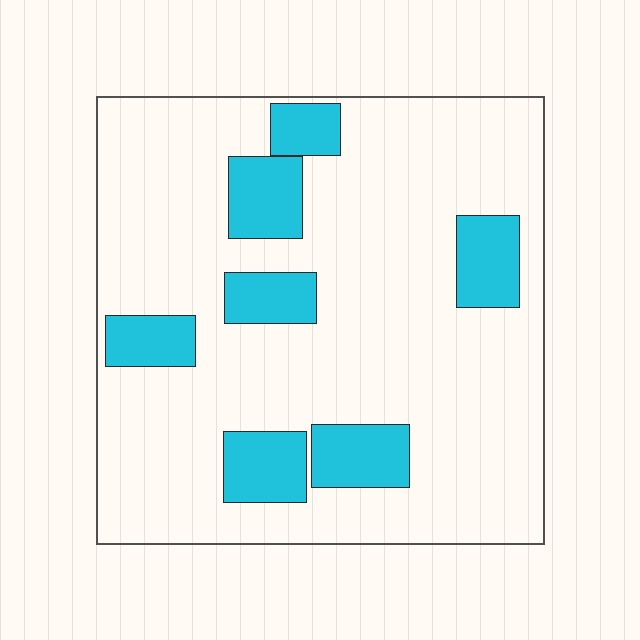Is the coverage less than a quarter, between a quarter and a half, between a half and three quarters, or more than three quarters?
Less than a quarter.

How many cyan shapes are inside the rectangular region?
7.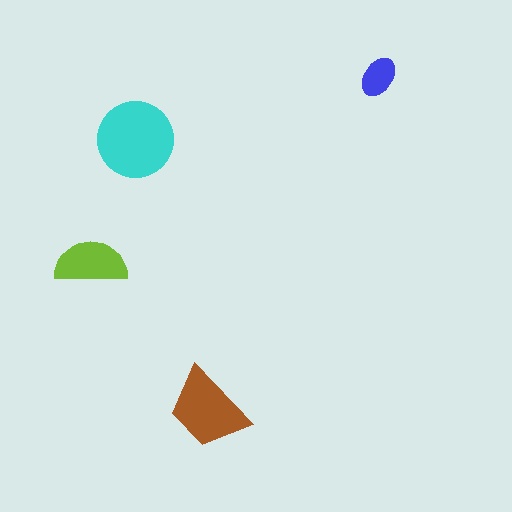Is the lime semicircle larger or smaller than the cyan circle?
Smaller.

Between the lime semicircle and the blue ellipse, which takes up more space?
The lime semicircle.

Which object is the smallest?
The blue ellipse.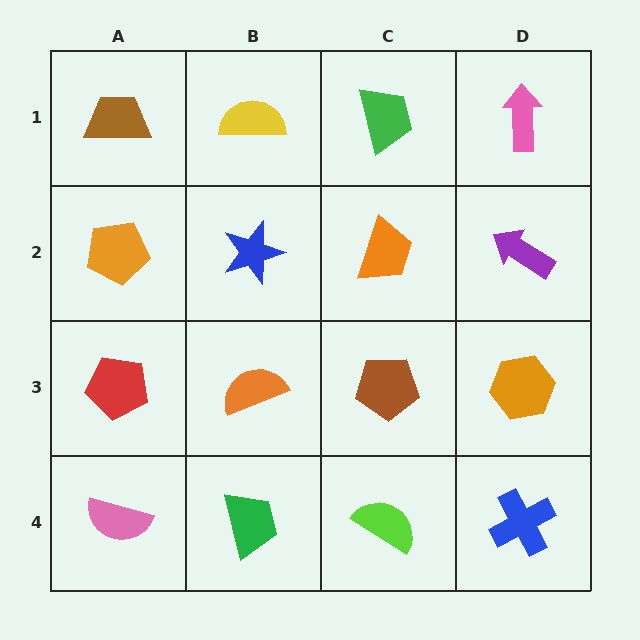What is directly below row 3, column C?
A lime semicircle.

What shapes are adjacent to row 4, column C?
A brown pentagon (row 3, column C), a green trapezoid (row 4, column B), a blue cross (row 4, column D).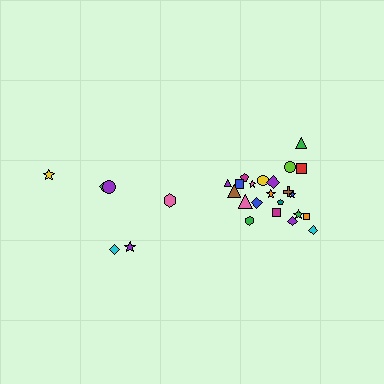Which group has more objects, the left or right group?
The right group.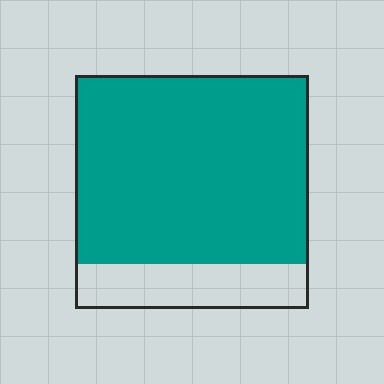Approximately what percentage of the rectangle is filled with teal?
Approximately 80%.